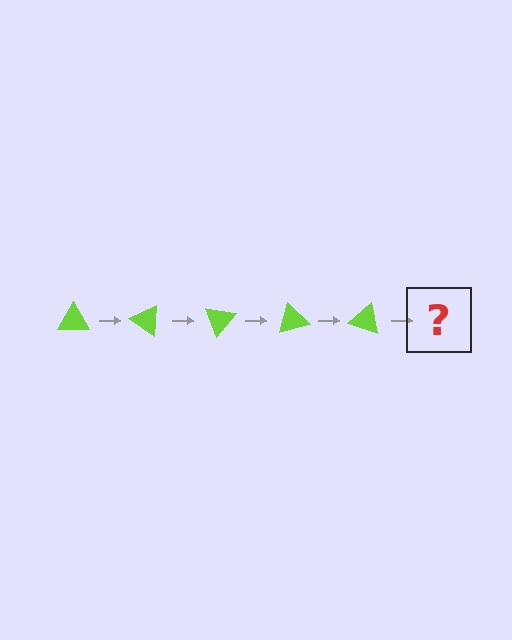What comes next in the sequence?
The next element should be a lime triangle rotated 175 degrees.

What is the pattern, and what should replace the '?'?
The pattern is that the triangle rotates 35 degrees each step. The '?' should be a lime triangle rotated 175 degrees.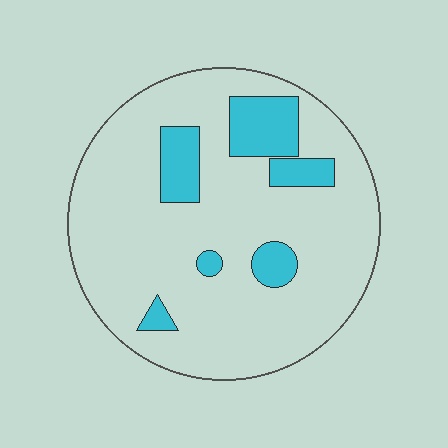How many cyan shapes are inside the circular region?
6.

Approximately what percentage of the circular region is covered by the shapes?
Approximately 15%.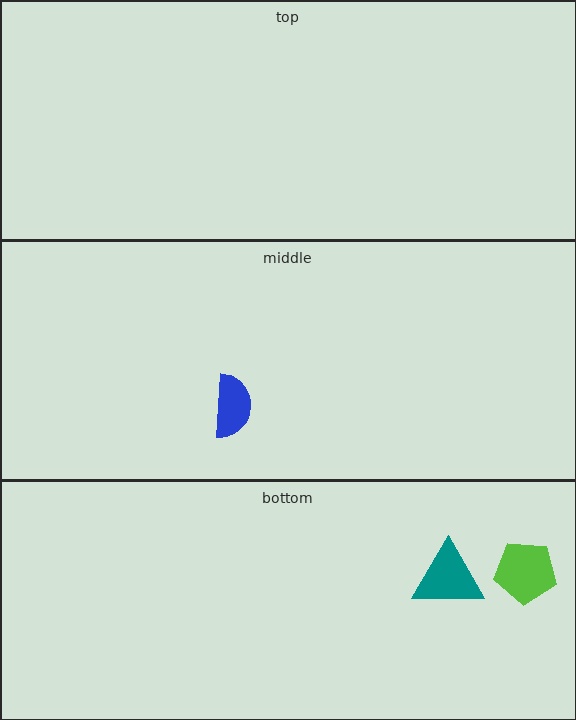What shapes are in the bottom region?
The lime pentagon, the teal triangle.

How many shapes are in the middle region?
1.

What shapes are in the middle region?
The blue semicircle.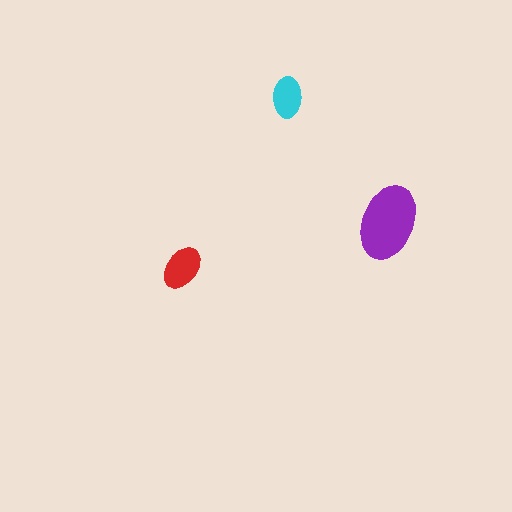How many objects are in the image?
There are 3 objects in the image.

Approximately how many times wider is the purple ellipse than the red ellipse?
About 1.5 times wider.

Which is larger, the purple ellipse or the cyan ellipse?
The purple one.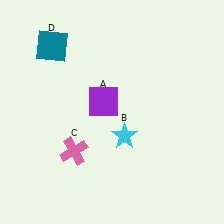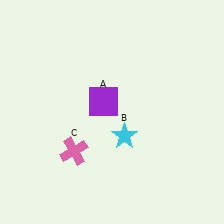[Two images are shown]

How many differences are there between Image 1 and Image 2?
There is 1 difference between the two images.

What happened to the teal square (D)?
The teal square (D) was removed in Image 2. It was in the top-left area of Image 1.